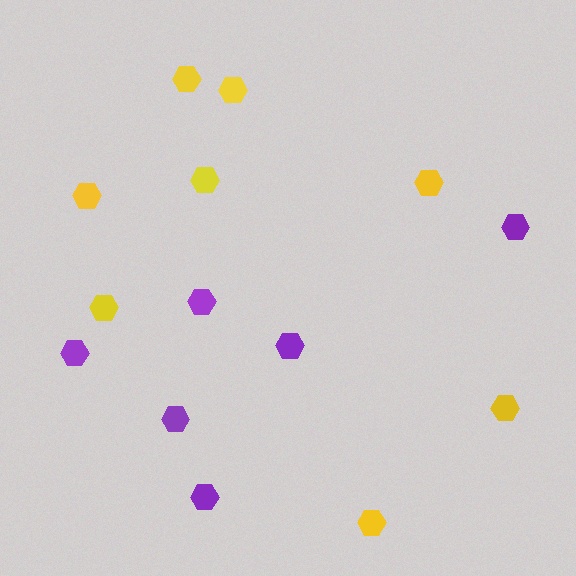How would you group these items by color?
There are 2 groups: one group of yellow hexagons (8) and one group of purple hexagons (6).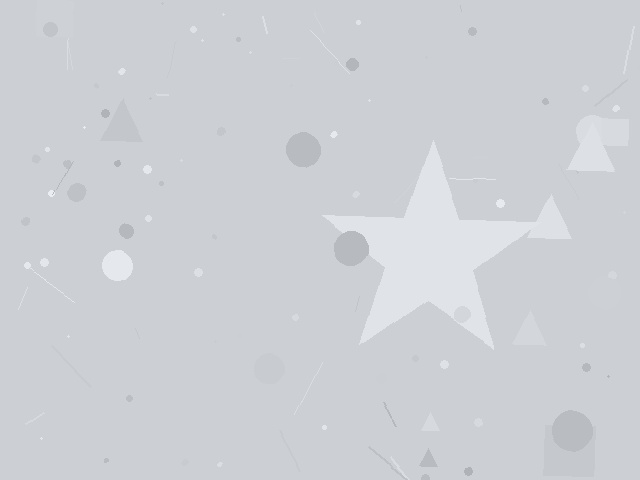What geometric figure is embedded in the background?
A star is embedded in the background.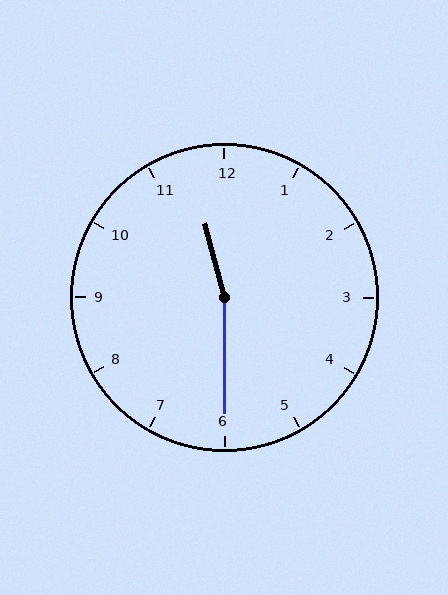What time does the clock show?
11:30.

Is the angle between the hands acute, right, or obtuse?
It is obtuse.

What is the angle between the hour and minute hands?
Approximately 165 degrees.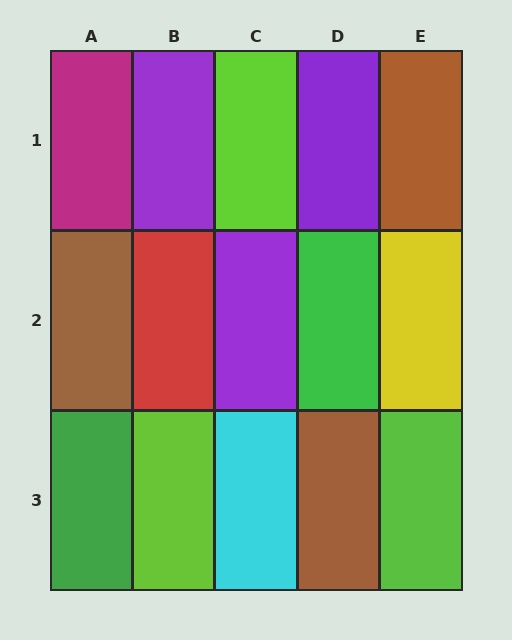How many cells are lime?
3 cells are lime.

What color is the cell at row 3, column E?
Lime.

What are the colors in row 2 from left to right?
Brown, red, purple, green, yellow.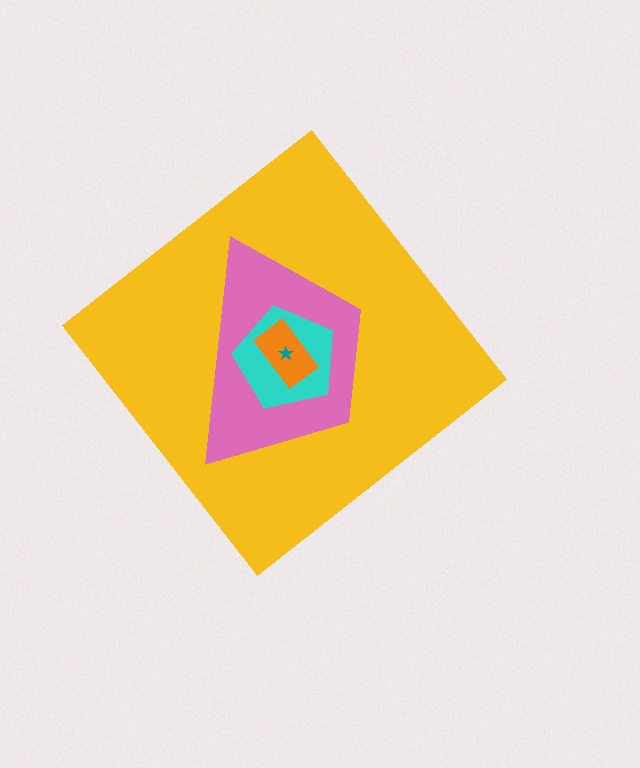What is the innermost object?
The teal star.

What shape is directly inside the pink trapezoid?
The cyan pentagon.